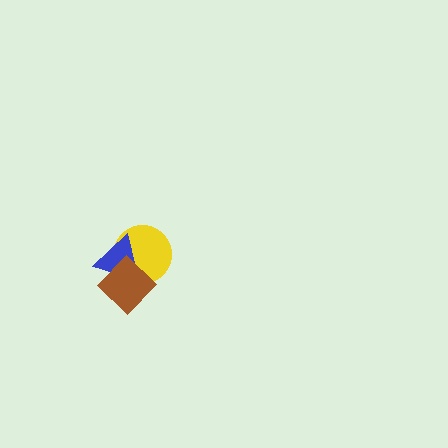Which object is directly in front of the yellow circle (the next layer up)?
The blue triangle is directly in front of the yellow circle.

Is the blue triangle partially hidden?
Yes, it is partially covered by another shape.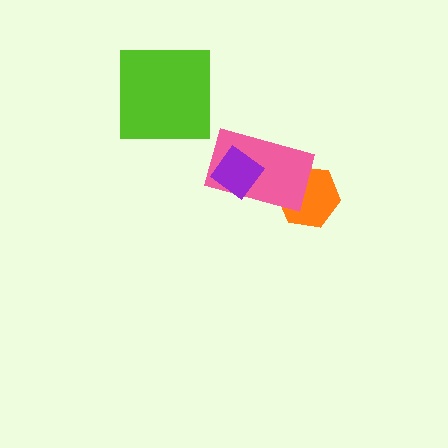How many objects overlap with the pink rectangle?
2 objects overlap with the pink rectangle.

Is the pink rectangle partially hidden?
Yes, it is partially covered by another shape.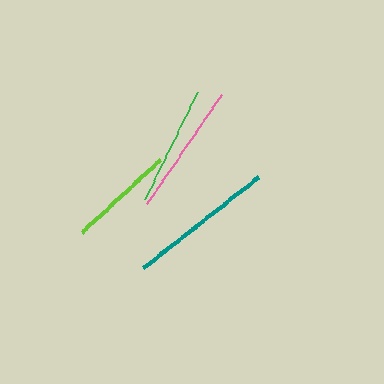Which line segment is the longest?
The teal line is the longest at approximately 147 pixels.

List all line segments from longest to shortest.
From longest to shortest: teal, pink, green, lime.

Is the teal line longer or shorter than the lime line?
The teal line is longer than the lime line.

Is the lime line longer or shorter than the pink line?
The pink line is longer than the lime line.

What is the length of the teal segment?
The teal segment is approximately 147 pixels long.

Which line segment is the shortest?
The lime line is the shortest at approximately 106 pixels.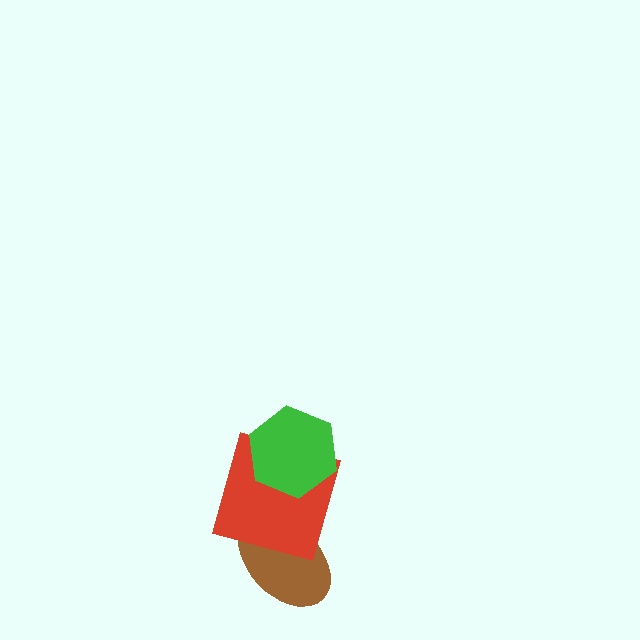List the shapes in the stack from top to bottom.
From top to bottom: the green hexagon, the red square, the brown ellipse.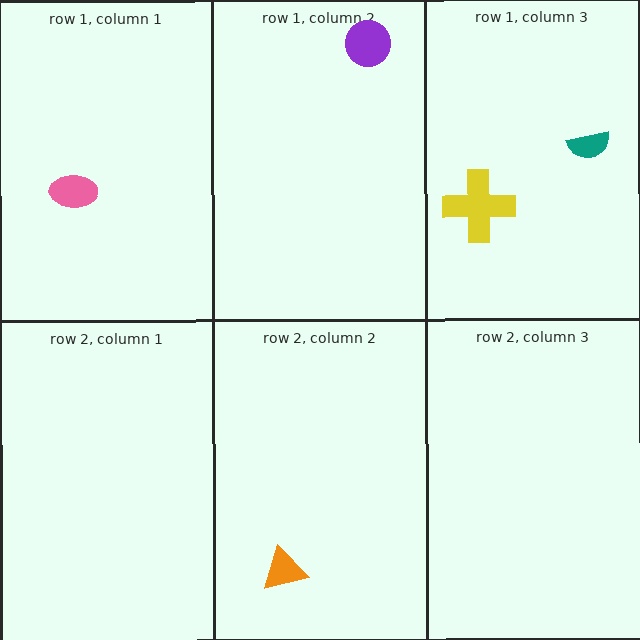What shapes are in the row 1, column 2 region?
The purple circle.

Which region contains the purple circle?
The row 1, column 2 region.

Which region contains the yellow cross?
The row 1, column 3 region.